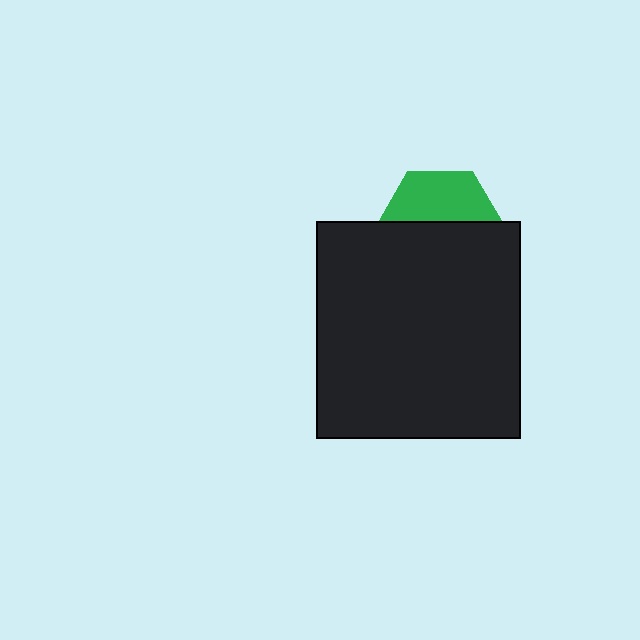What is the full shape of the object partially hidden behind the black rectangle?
The partially hidden object is a green hexagon.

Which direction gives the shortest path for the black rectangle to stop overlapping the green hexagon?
Moving down gives the shortest separation.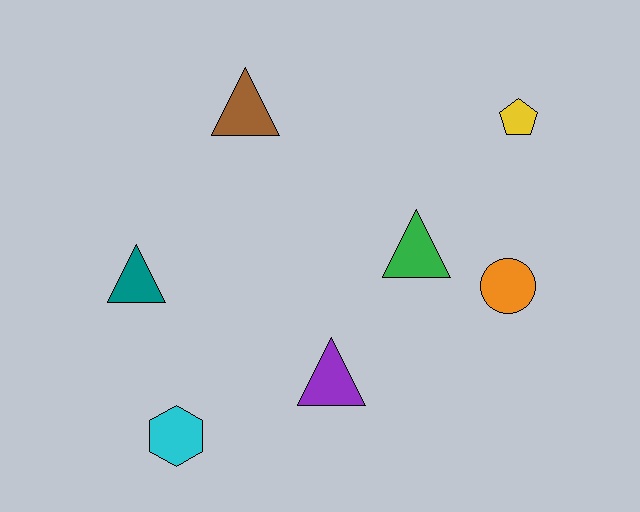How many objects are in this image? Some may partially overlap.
There are 7 objects.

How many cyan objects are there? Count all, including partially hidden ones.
There is 1 cyan object.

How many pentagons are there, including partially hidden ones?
There is 1 pentagon.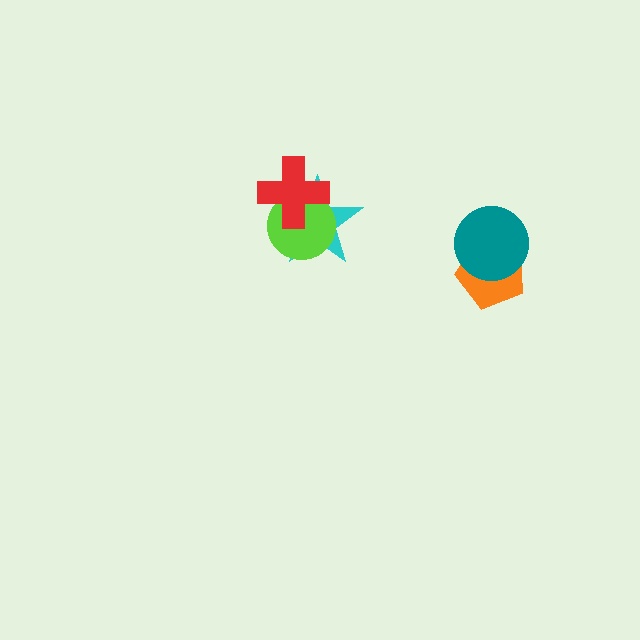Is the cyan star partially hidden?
Yes, it is partially covered by another shape.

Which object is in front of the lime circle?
The red cross is in front of the lime circle.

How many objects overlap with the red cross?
2 objects overlap with the red cross.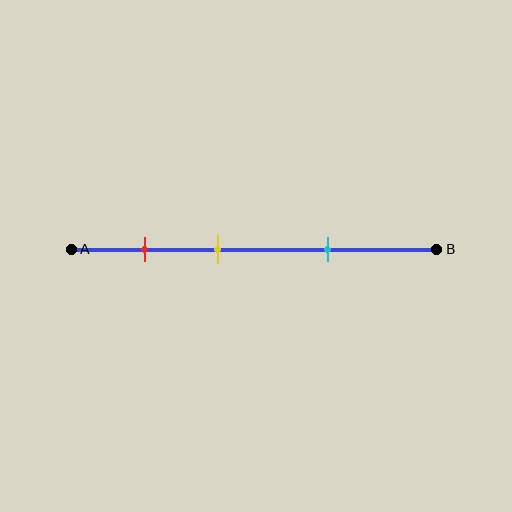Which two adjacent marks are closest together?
The red and yellow marks are the closest adjacent pair.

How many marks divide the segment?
There are 3 marks dividing the segment.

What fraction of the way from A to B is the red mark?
The red mark is approximately 20% (0.2) of the way from A to B.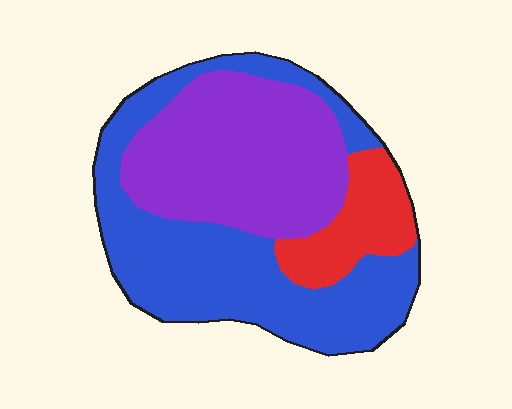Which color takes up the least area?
Red, at roughly 15%.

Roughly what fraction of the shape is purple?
Purple covers about 40% of the shape.